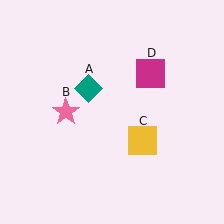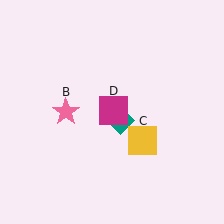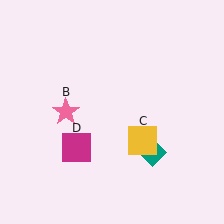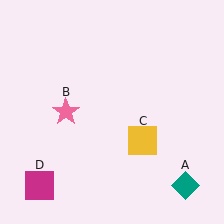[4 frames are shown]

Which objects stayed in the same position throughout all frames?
Pink star (object B) and yellow square (object C) remained stationary.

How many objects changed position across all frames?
2 objects changed position: teal diamond (object A), magenta square (object D).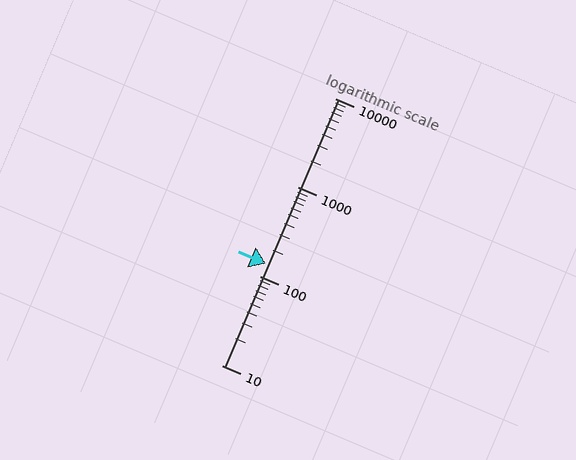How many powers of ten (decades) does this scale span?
The scale spans 3 decades, from 10 to 10000.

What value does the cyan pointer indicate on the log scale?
The pointer indicates approximately 140.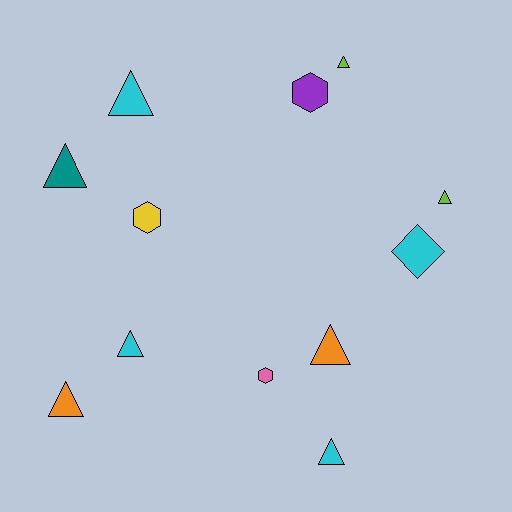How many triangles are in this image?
There are 8 triangles.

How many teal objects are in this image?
There is 1 teal object.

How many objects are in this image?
There are 12 objects.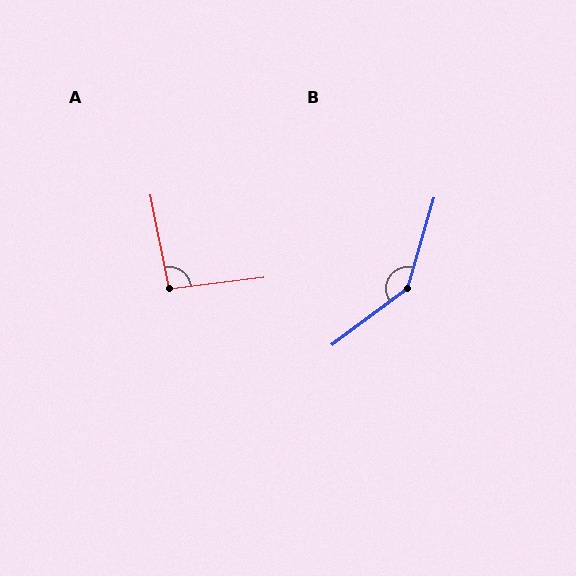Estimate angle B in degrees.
Approximately 143 degrees.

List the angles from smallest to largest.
A (94°), B (143°).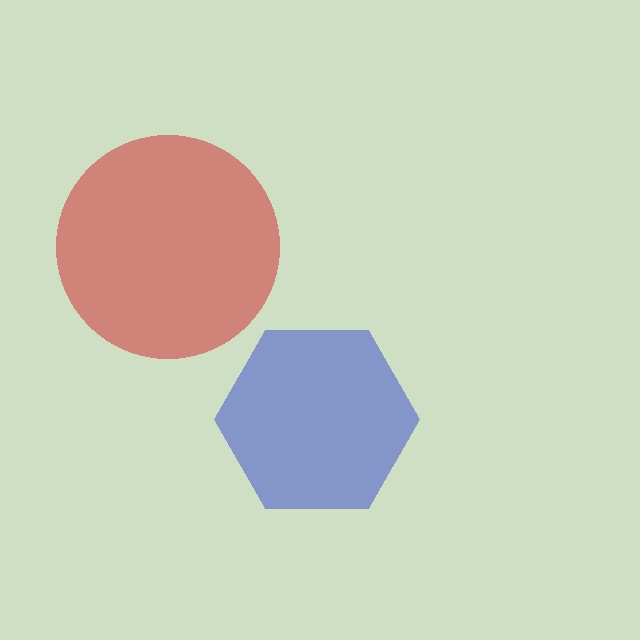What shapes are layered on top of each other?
The layered shapes are: a red circle, a blue hexagon.